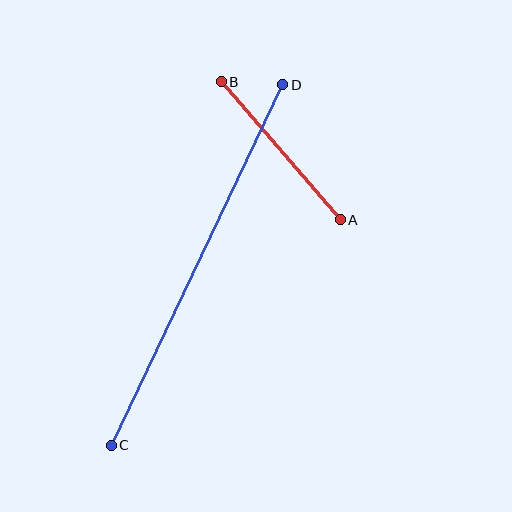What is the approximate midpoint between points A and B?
The midpoint is at approximately (281, 151) pixels.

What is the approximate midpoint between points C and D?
The midpoint is at approximately (197, 265) pixels.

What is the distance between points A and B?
The distance is approximately 182 pixels.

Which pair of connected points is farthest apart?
Points C and D are farthest apart.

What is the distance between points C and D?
The distance is approximately 400 pixels.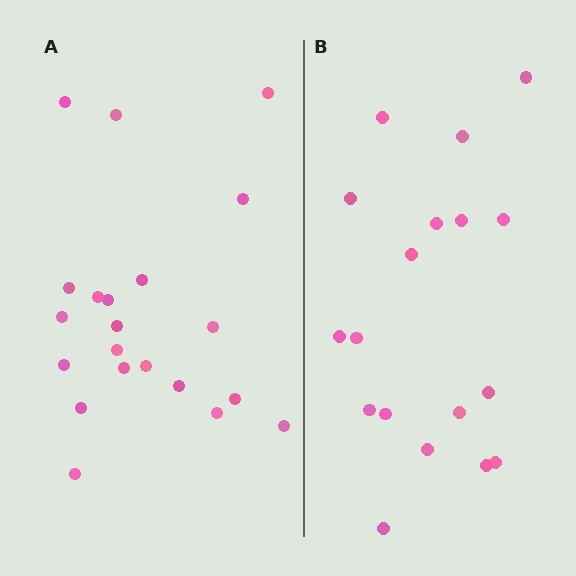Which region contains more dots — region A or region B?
Region A (the left region) has more dots.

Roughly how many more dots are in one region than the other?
Region A has just a few more — roughly 2 or 3 more dots than region B.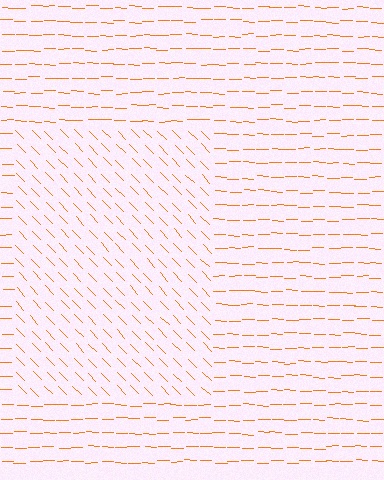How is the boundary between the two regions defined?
The boundary is defined purely by a change in line orientation (approximately 45 degrees difference). All lines are the same color and thickness.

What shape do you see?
I see a rectangle.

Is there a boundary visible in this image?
Yes, there is a texture boundary formed by a change in line orientation.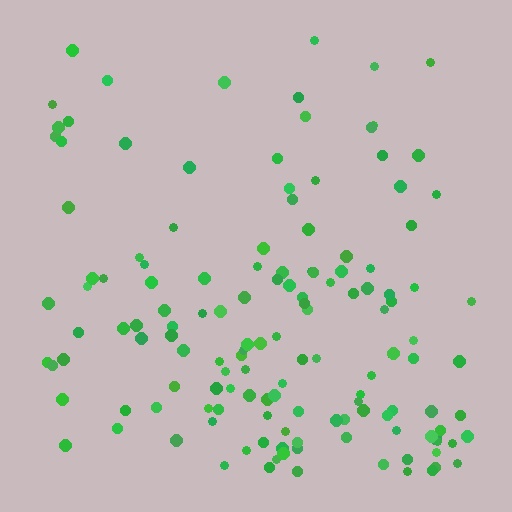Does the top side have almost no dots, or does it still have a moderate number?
Still a moderate number, just noticeably fewer than the bottom.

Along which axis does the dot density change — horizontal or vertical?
Vertical.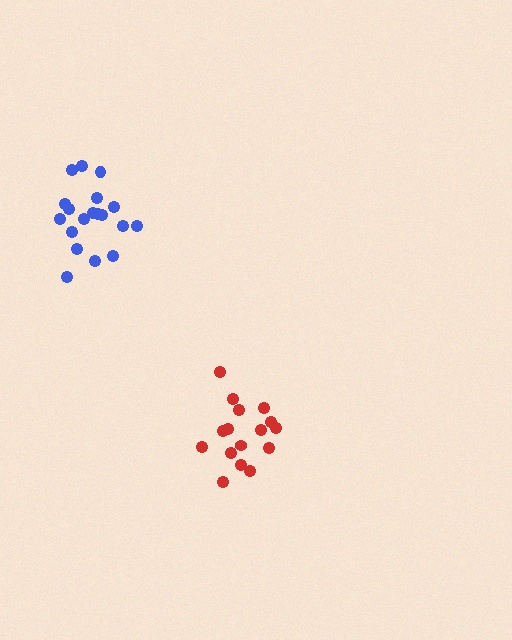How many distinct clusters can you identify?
There are 2 distinct clusters.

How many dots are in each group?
Group 1: 16 dots, Group 2: 19 dots (35 total).